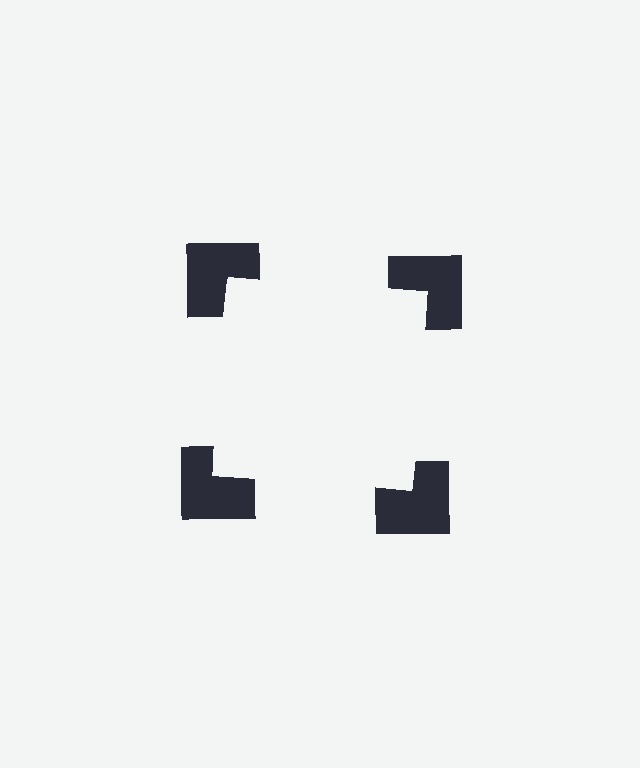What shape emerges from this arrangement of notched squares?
An illusory square — its edges are inferred from the aligned wedge cuts in the notched squares, not physically drawn.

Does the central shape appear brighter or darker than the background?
It typically appears slightly brighter than the background, even though no actual brightness change is drawn.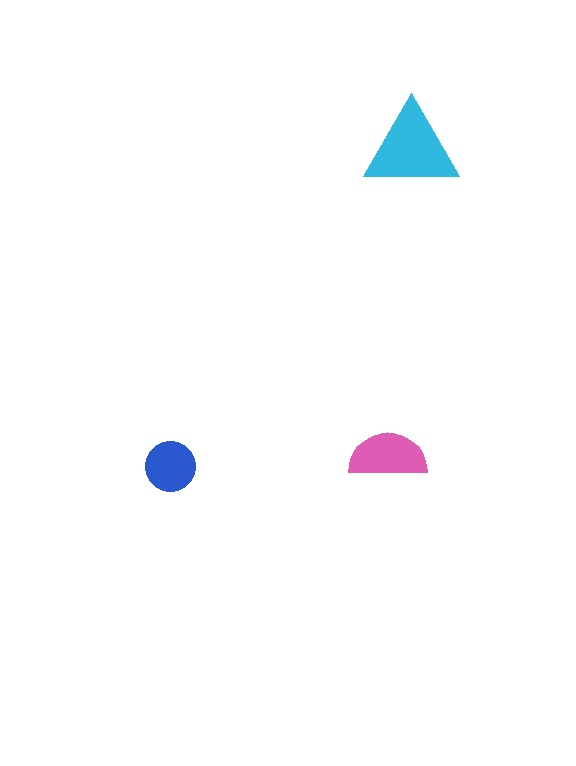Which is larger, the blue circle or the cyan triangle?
The cyan triangle.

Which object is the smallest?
The blue circle.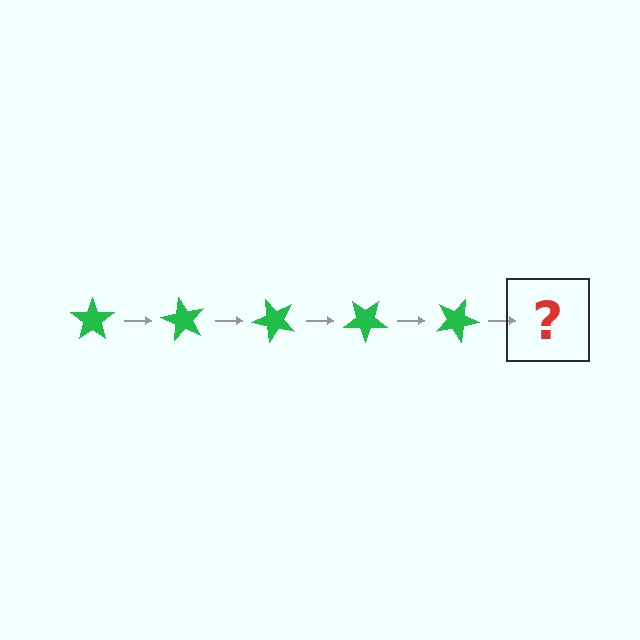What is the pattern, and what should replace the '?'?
The pattern is that the star rotates 60 degrees each step. The '?' should be a green star rotated 300 degrees.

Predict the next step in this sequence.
The next step is a green star rotated 300 degrees.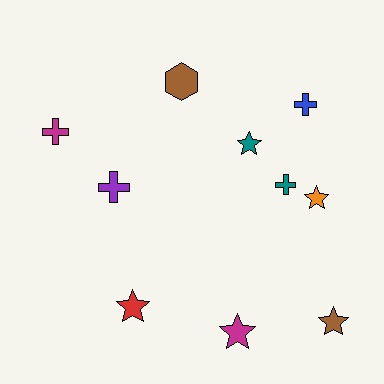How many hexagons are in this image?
There is 1 hexagon.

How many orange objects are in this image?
There is 1 orange object.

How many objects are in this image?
There are 10 objects.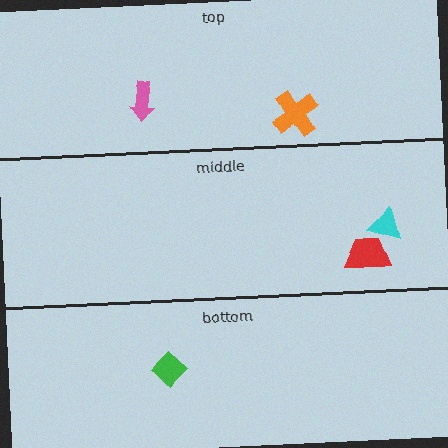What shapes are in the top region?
The orange cross, the pink arrow.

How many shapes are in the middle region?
2.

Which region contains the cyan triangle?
The middle region.